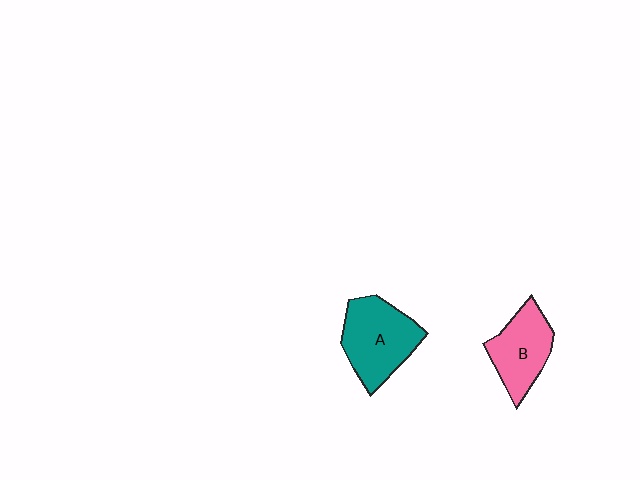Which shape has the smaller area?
Shape B (pink).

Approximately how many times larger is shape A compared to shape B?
Approximately 1.3 times.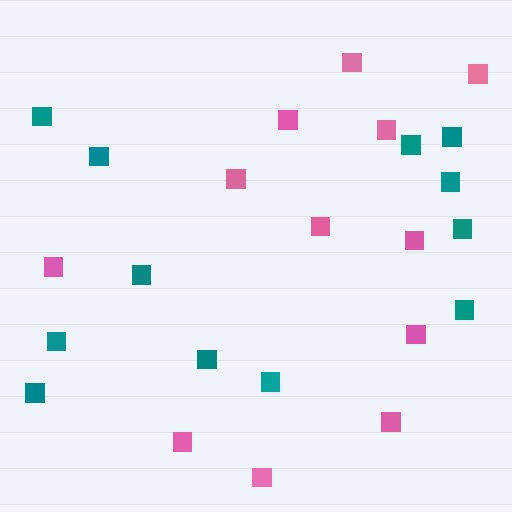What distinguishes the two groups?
There are 2 groups: one group of teal squares (12) and one group of pink squares (12).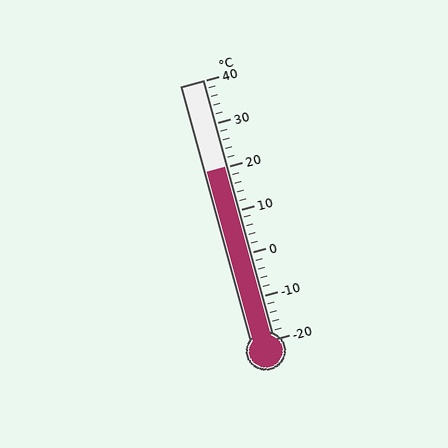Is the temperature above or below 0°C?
The temperature is above 0°C.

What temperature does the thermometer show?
The thermometer shows approximately 20°C.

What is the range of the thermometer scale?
The thermometer scale ranges from -20°C to 40°C.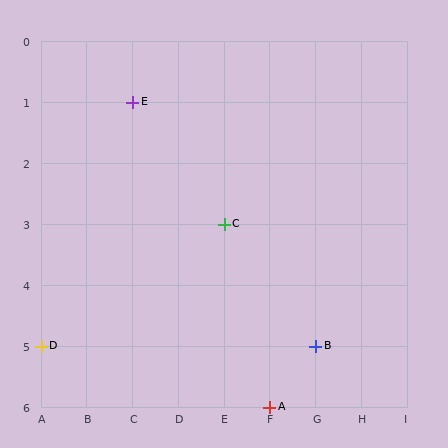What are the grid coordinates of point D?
Point D is at grid coordinates (A, 5).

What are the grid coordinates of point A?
Point A is at grid coordinates (F, 6).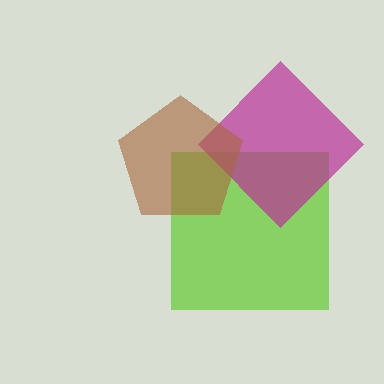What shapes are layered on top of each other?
The layered shapes are: a lime square, a magenta diamond, a brown pentagon.